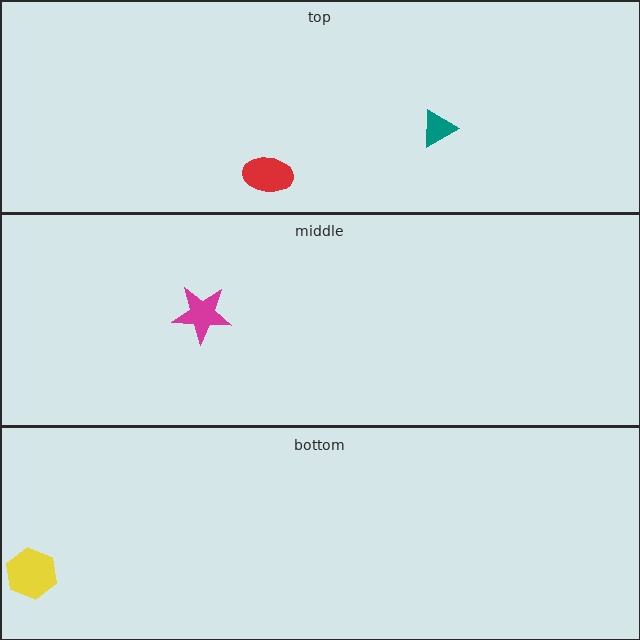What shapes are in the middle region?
The magenta star.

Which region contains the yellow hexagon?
The bottom region.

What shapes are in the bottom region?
The yellow hexagon.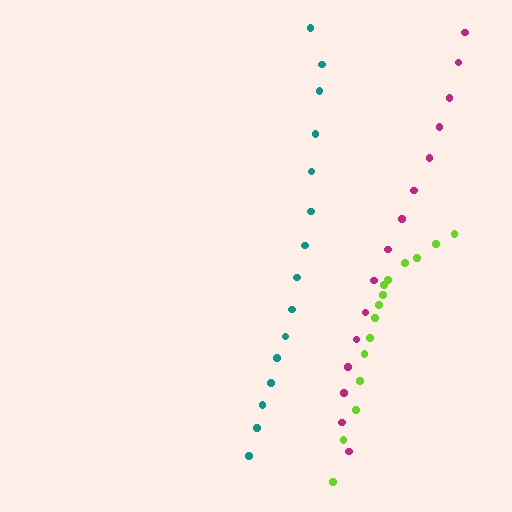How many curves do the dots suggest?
There are 3 distinct paths.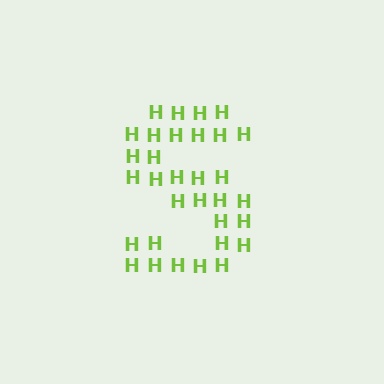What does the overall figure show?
The overall figure shows the letter S.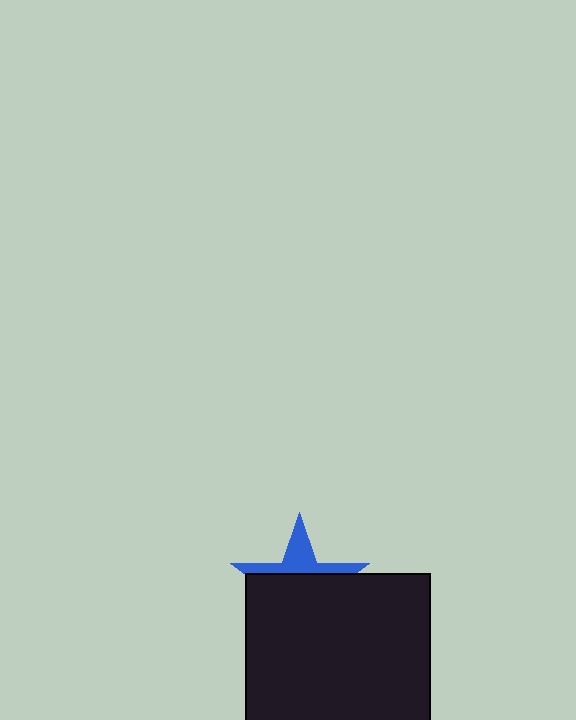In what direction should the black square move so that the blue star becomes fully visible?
The black square should move down. That is the shortest direction to clear the overlap and leave the blue star fully visible.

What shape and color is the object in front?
The object in front is a black square.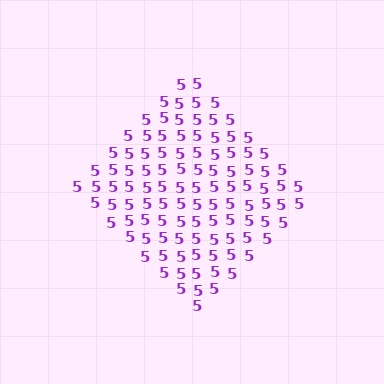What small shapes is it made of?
It is made of small digit 5's.